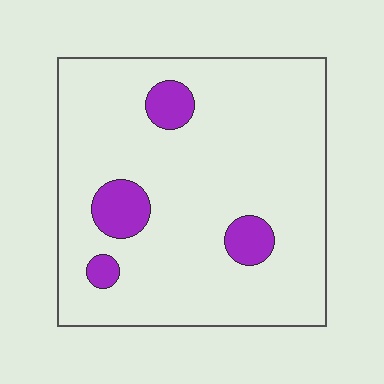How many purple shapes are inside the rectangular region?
4.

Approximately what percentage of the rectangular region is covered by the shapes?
Approximately 10%.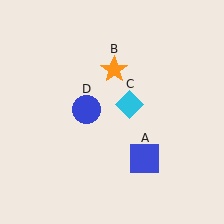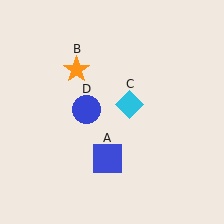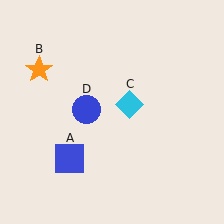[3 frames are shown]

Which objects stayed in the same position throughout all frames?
Cyan diamond (object C) and blue circle (object D) remained stationary.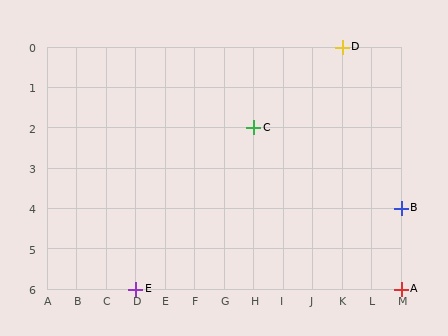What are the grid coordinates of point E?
Point E is at grid coordinates (D, 6).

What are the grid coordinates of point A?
Point A is at grid coordinates (M, 6).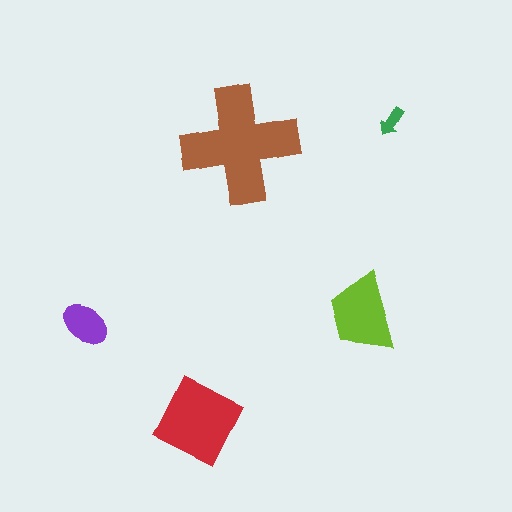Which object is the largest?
The brown cross.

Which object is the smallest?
The green arrow.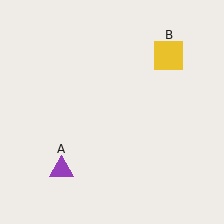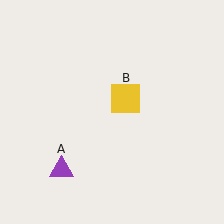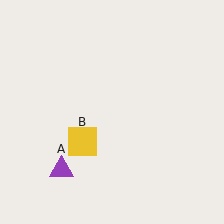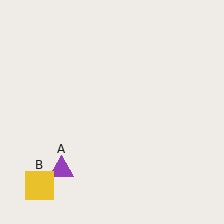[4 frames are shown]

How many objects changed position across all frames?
1 object changed position: yellow square (object B).